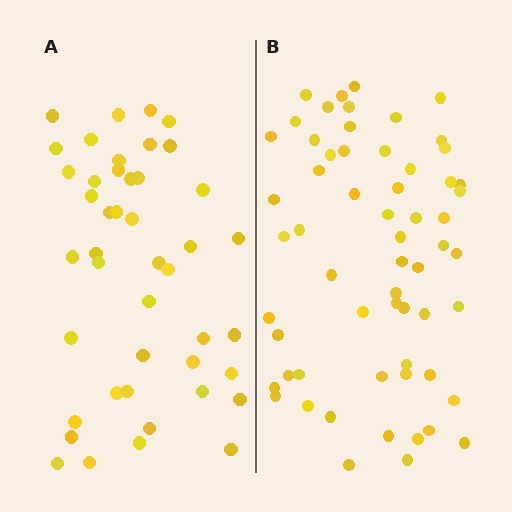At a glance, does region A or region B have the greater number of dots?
Region B (the right region) has more dots.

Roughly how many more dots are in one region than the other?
Region B has approximately 15 more dots than region A.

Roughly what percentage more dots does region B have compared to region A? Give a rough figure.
About 35% more.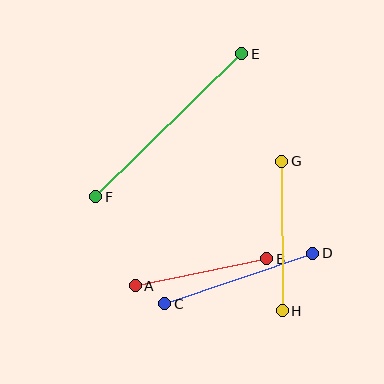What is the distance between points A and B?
The distance is approximately 134 pixels.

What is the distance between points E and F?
The distance is approximately 204 pixels.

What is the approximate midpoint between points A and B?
The midpoint is at approximately (201, 272) pixels.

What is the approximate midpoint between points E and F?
The midpoint is at approximately (169, 125) pixels.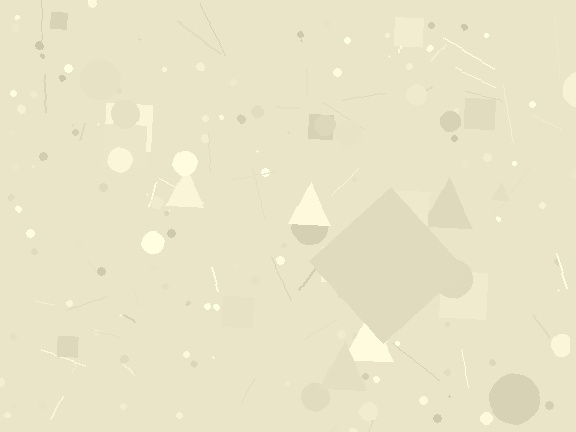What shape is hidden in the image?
A diamond is hidden in the image.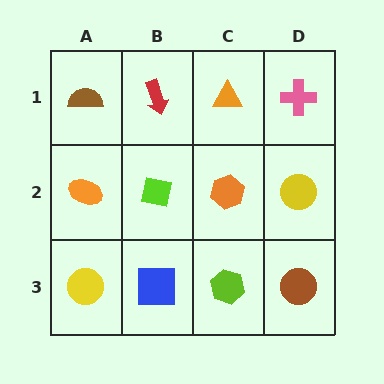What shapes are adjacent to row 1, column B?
A lime square (row 2, column B), a brown semicircle (row 1, column A), an orange triangle (row 1, column C).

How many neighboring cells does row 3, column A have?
2.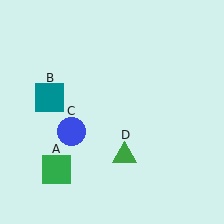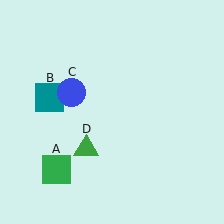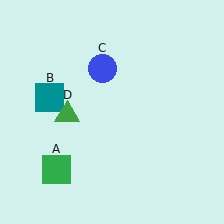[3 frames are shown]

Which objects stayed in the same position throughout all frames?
Green square (object A) and teal square (object B) remained stationary.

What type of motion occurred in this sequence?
The blue circle (object C), green triangle (object D) rotated clockwise around the center of the scene.